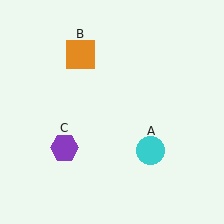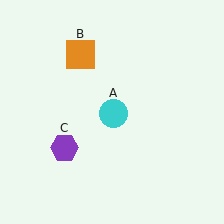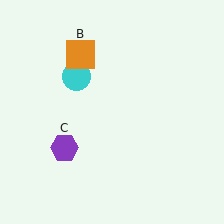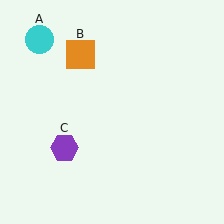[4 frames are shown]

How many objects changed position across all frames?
1 object changed position: cyan circle (object A).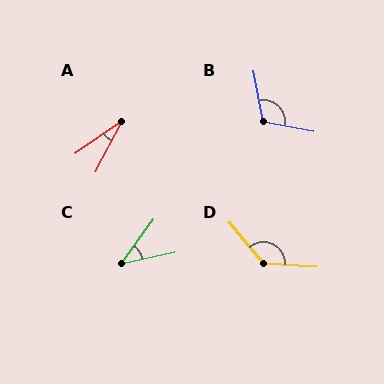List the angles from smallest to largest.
A (28°), C (42°), B (111°), D (134°).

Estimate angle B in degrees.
Approximately 111 degrees.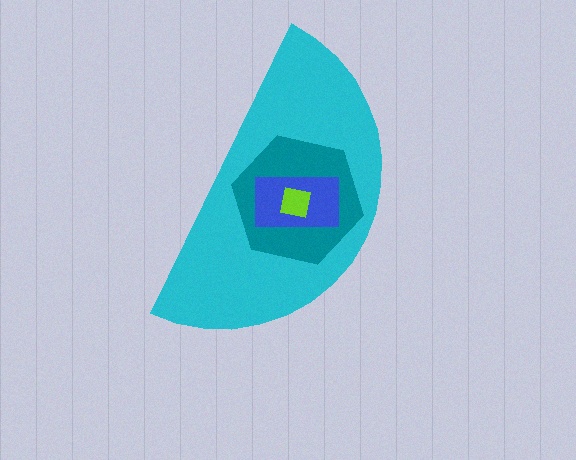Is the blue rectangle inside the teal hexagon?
Yes.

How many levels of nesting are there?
4.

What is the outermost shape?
The cyan semicircle.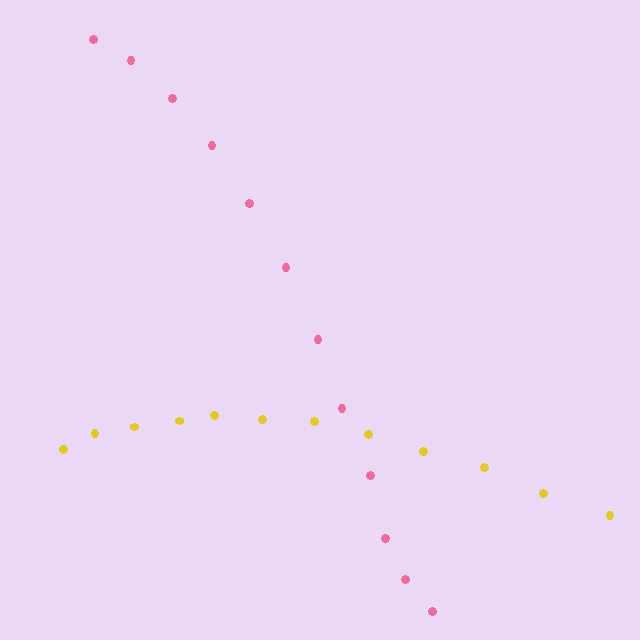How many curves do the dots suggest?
There are 2 distinct paths.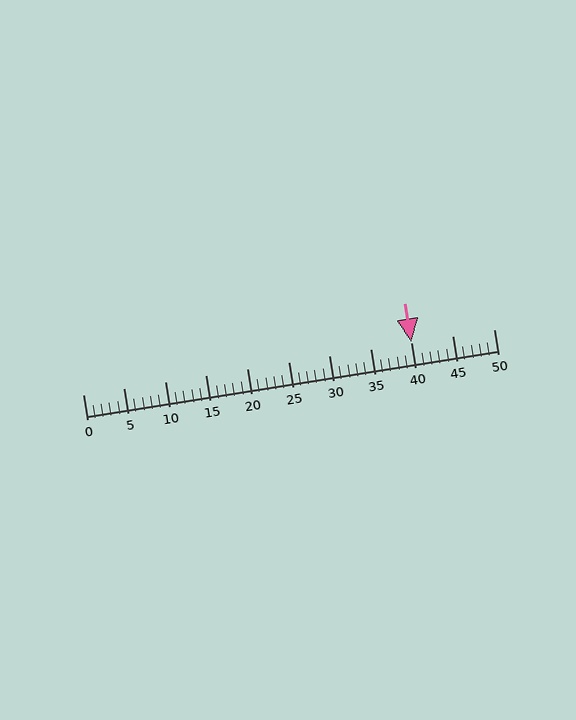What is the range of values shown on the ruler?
The ruler shows values from 0 to 50.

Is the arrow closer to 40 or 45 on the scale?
The arrow is closer to 40.